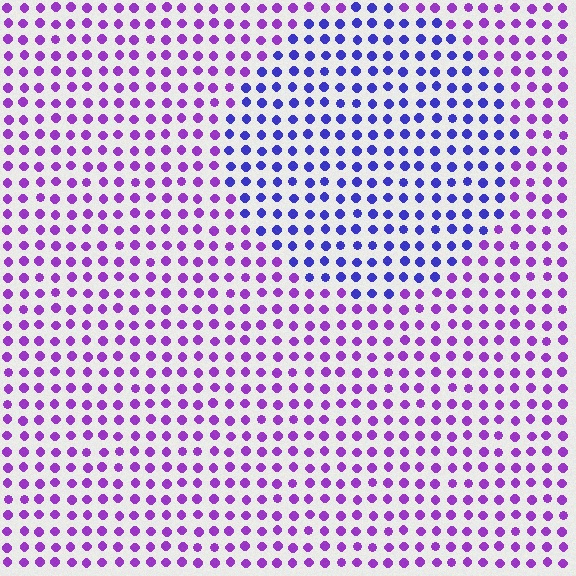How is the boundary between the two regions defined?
The boundary is defined purely by a slight shift in hue (about 40 degrees). Spacing, size, and orientation are identical on both sides.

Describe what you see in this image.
The image is filled with small purple elements in a uniform arrangement. A circle-shaped region is visible where the elements are tinted to a slightly different hue, forming a subtle color boundary.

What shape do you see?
I see a circle.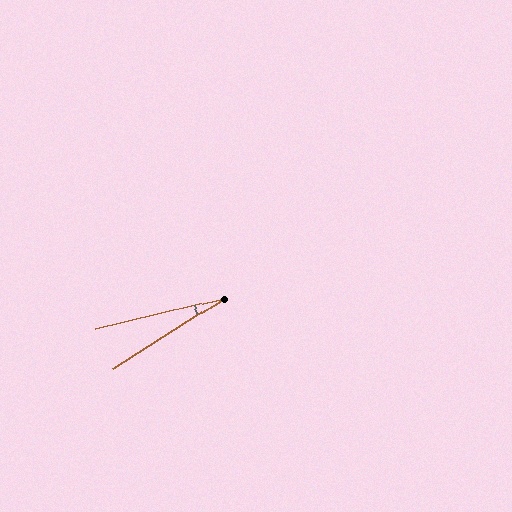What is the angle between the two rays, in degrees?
Approximately 19 degrees.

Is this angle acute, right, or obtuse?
It is acute.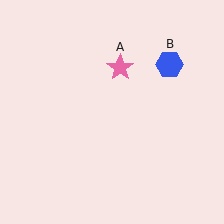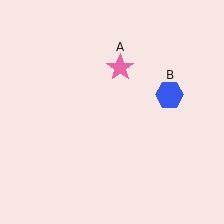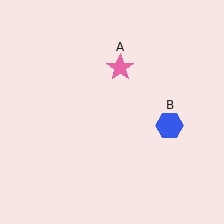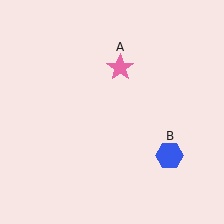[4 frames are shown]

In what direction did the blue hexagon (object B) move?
The blue hexagon (object B) moved down.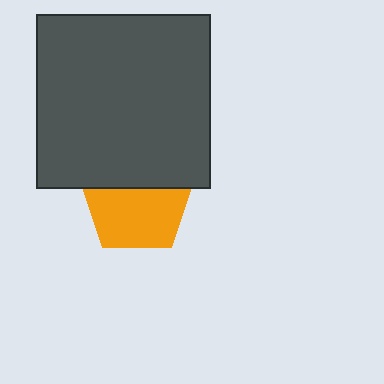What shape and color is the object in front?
The object in front is a dark gray square.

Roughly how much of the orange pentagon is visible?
About half of it is visible (roughly 61%).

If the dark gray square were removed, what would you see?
You would see the complete orange pentagon.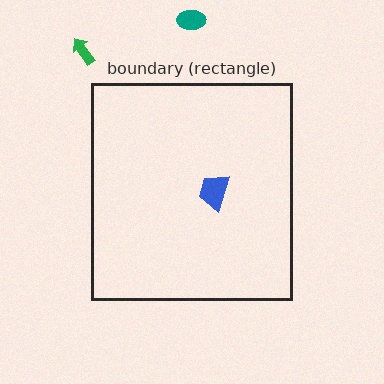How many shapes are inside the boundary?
1 inside, 2 outside.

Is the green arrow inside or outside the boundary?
Outside.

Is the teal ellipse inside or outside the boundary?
Outside.